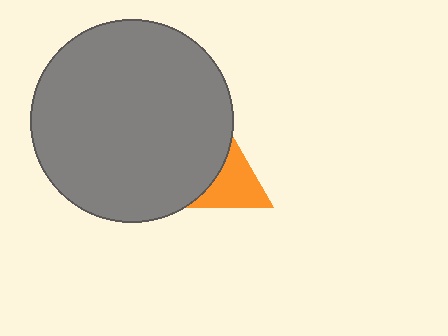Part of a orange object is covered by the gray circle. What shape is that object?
It is a triangle.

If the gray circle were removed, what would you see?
You would see the complete orange triangle.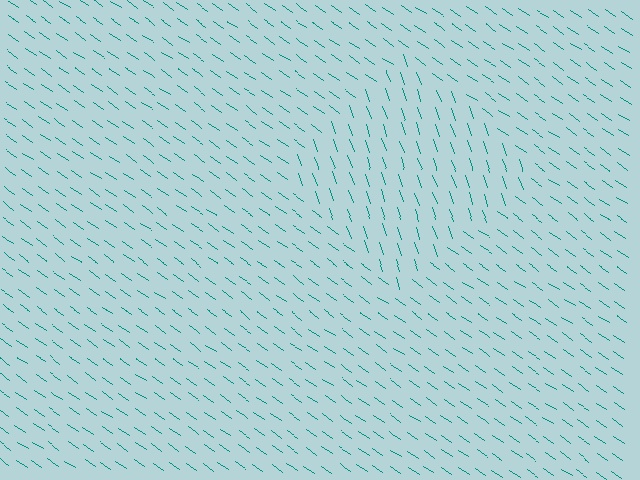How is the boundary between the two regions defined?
The boundary is defined purely by a change in line orientation (approximately 36 degrees difference). All lines are the same color and thickness.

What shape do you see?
I see a diamond.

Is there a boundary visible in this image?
Yes, there is a texture boundary formed by a change in line orientation.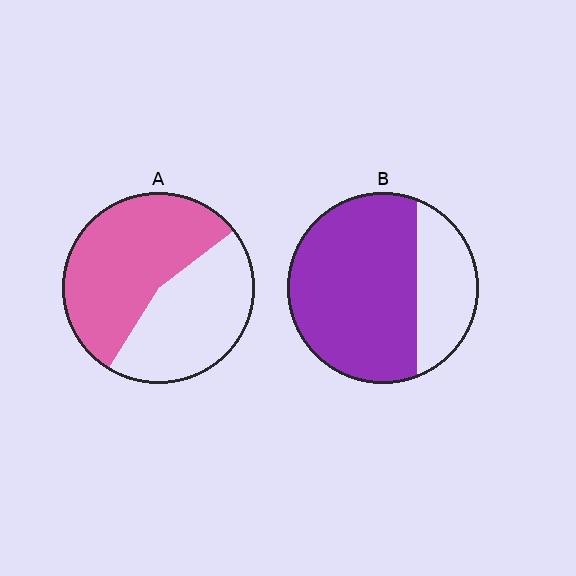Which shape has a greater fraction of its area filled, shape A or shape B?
Shape B.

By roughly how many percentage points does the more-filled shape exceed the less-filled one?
By roughly 15 percentage points (B over A).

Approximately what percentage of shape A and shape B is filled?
A is approximately 55% and B is approximately 70%.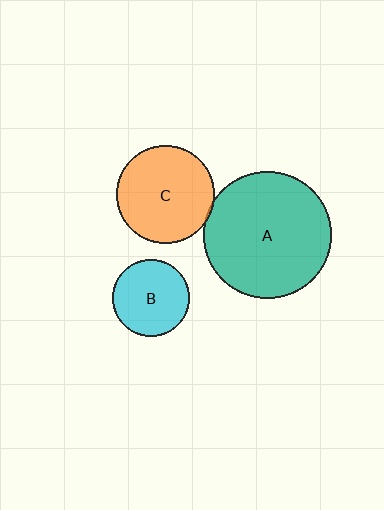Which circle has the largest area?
Circle A (teal).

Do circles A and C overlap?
Yes.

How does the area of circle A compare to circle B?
Approximately 2.7 times.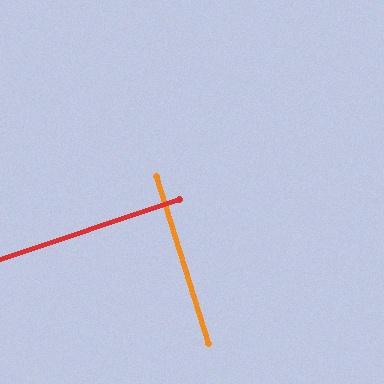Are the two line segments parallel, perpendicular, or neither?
Perpendicular — they meet at approximately 89°.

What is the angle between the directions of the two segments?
Approximately 89 degrees.